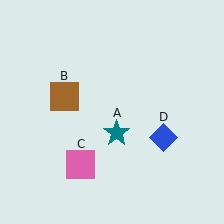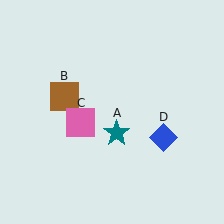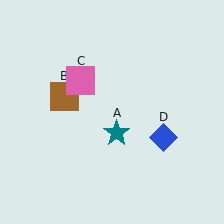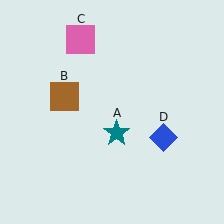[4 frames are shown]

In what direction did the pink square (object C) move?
The pink square (object C) moved up.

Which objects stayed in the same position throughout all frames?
Teal star (object A) and brown square (object B) and blue diamond (object D) remained stationary.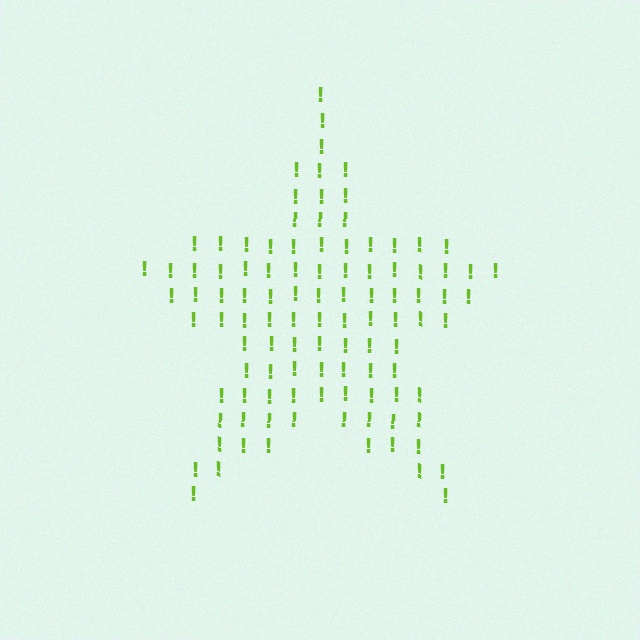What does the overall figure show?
The overall figure shows a star.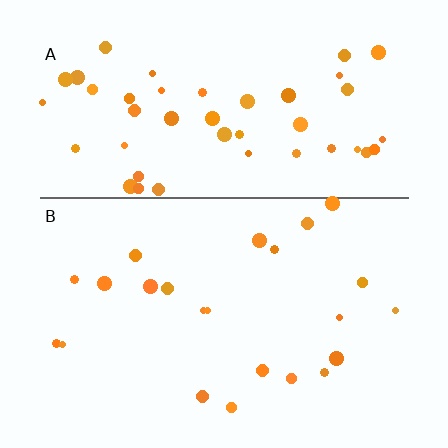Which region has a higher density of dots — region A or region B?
A (the top).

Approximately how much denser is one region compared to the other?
Approximately 2.1× — region A over region B.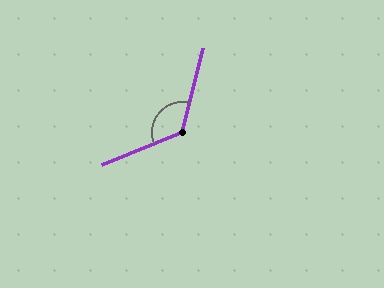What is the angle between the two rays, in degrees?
Approximately 127 degrees.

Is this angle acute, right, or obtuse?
It is obtuse.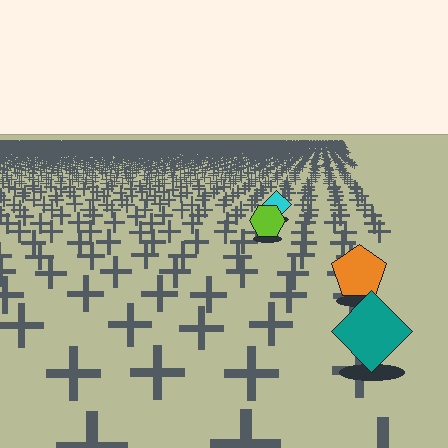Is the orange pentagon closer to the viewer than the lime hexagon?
Yes. The orange pentagon is closer — you can tell from the texture gradient: the ground texture is coarser near it.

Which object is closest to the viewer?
The teal diamond is closest. The texture marks near it are larger and more spread out.